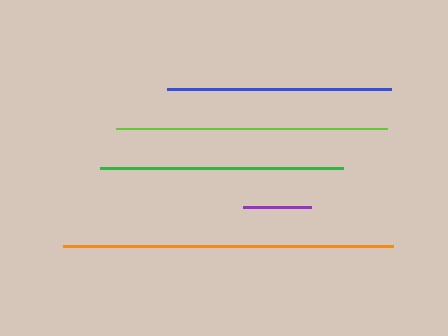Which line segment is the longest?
The orange line is the longest at approximately 330 pixels.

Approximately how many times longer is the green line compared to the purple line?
The green line is approximately 3.6 times the length of the purple line.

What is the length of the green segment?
The green segment is approximately 243 pixels long.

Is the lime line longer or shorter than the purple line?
The lime line is longer than the purple line.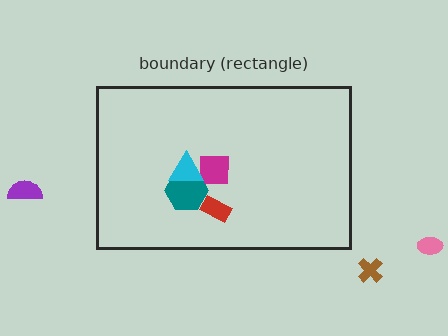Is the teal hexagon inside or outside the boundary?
Inside.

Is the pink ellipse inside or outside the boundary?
Outside.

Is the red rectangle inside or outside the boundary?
Inside.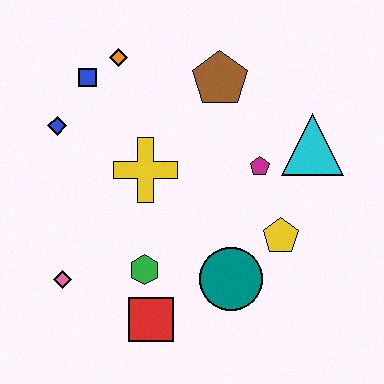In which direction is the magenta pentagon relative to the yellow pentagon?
The magenta pentagon is above the yellow pentagon.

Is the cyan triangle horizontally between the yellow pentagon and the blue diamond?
No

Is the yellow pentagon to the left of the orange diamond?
No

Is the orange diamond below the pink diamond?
No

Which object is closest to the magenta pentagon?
The cyan triangle is closest to the magenta pentagon.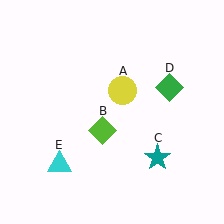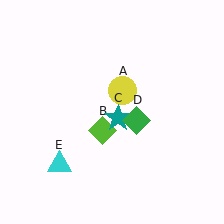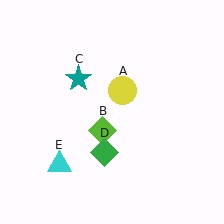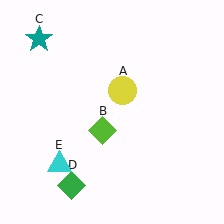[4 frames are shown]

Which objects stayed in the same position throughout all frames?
Yellow circle (object A) and lime diamond (object B) and cyan triangle (object E) remained stationary.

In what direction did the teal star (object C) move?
The teal star (object C) moved up and to the left.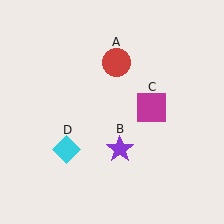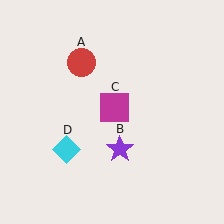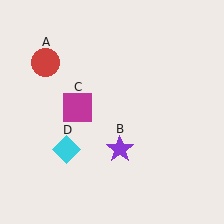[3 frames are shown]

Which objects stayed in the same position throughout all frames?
Purple star (object B) and cyan diamond (object D) remained stationary.